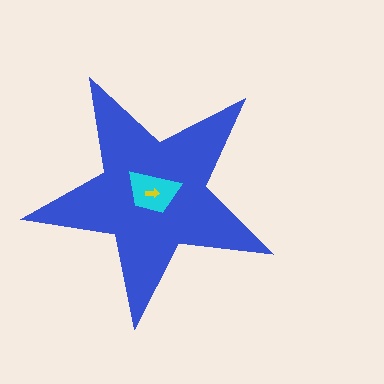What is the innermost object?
The yellow arrow.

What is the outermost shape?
The blue star.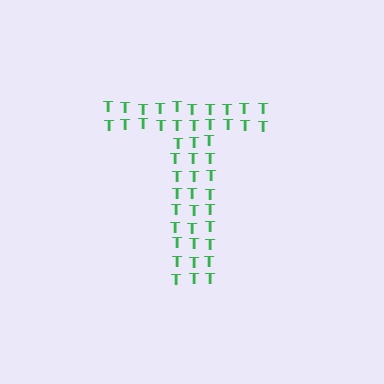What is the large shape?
The large shape is the letter T.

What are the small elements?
The small elements are letter T's.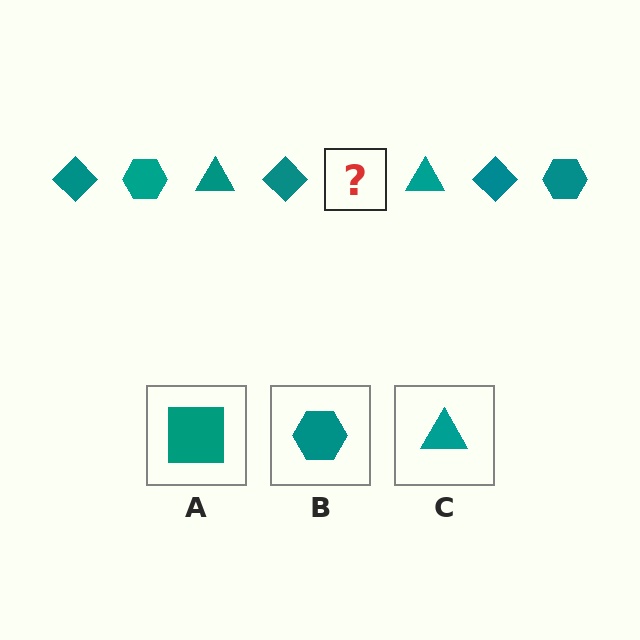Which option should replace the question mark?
Option B.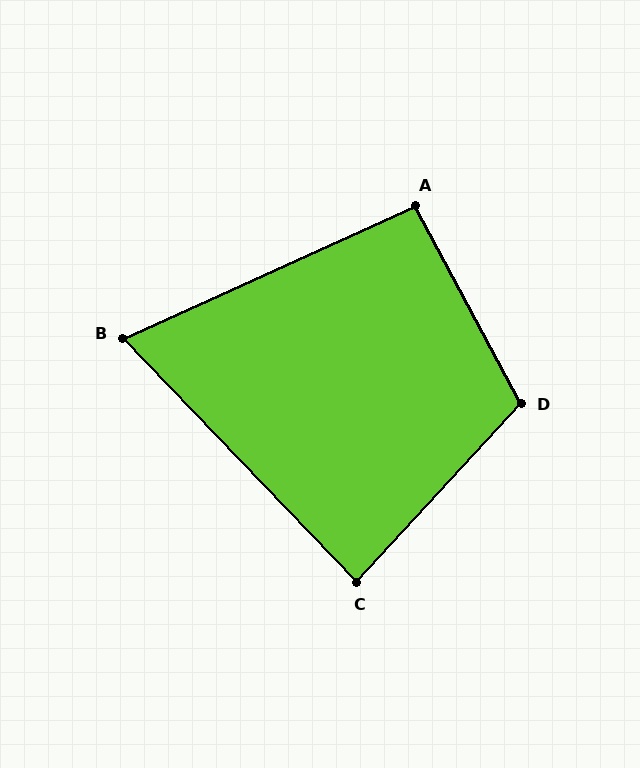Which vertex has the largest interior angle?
D, at approximately 109 degrees.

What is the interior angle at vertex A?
Approximately 94 degrees (approximately right).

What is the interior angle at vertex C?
Approximately 86 degrees (approximately right).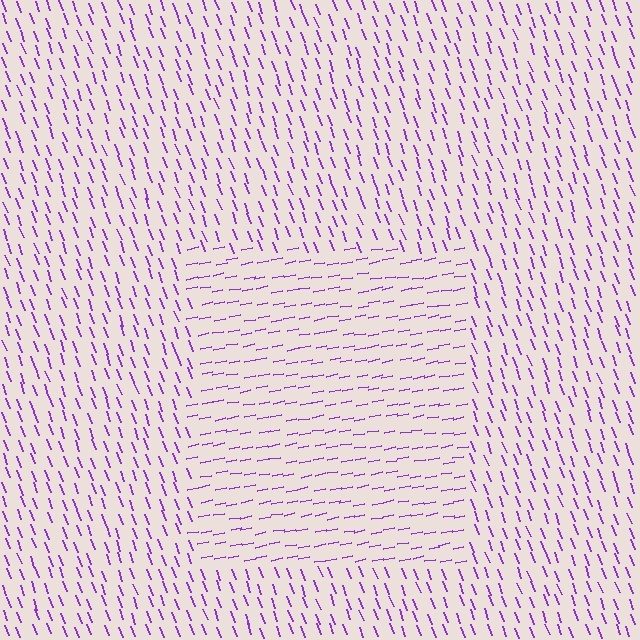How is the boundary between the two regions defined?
The boundary is defined purely by a change in line orientation (approximately 80 degrees difference). All lines are the same color and thickness.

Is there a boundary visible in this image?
Yes, there is a texture boundary formed by a change in line orientation.